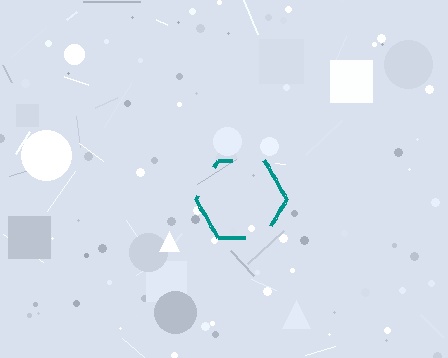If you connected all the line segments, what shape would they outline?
They would outline a hexagon.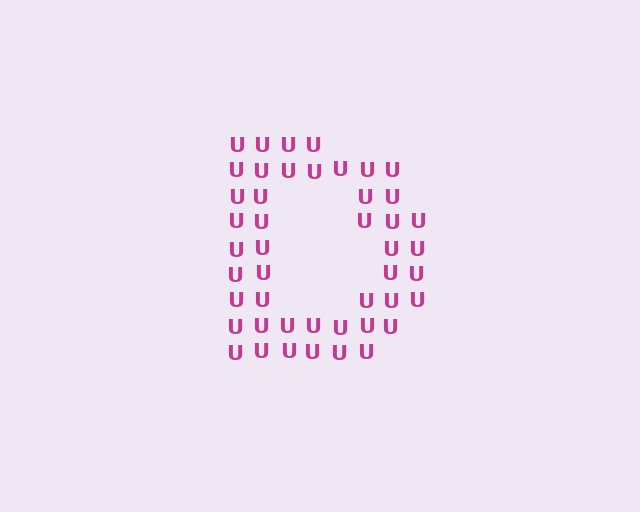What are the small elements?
The small elements are letter U's.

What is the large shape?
The large shape is the letter D.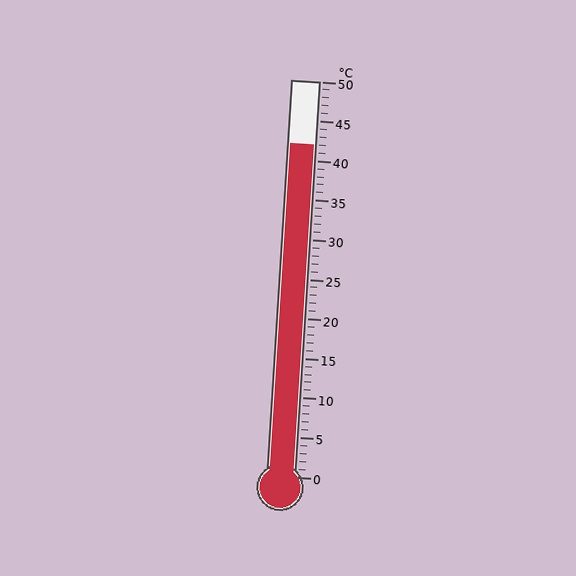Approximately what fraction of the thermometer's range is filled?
The thermometer is filled to approximately 85% of its range.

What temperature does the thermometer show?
The thermometer shows approximately 42°C.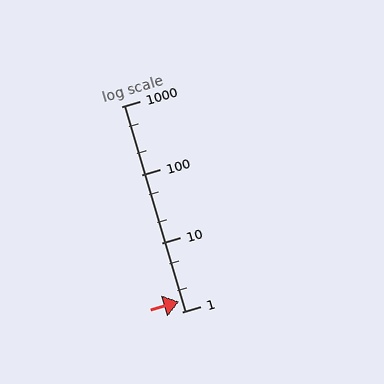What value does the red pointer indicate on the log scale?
The pointer indicates approximately 1.4.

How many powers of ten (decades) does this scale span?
The scale spans 3 decades, from 1 to 1000.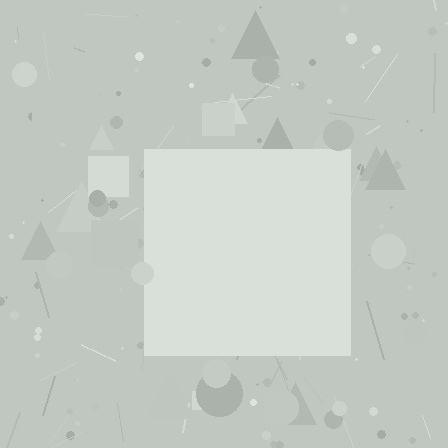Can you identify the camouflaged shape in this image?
The camouflaged shape is a square.